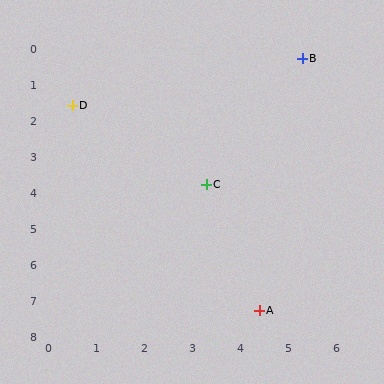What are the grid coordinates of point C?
Point C is at approximately (3.3, 3.8).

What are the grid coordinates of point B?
Point B is at approximately (5.3, 0.3).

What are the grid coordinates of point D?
Point D is at approximately (0.5, 1.6).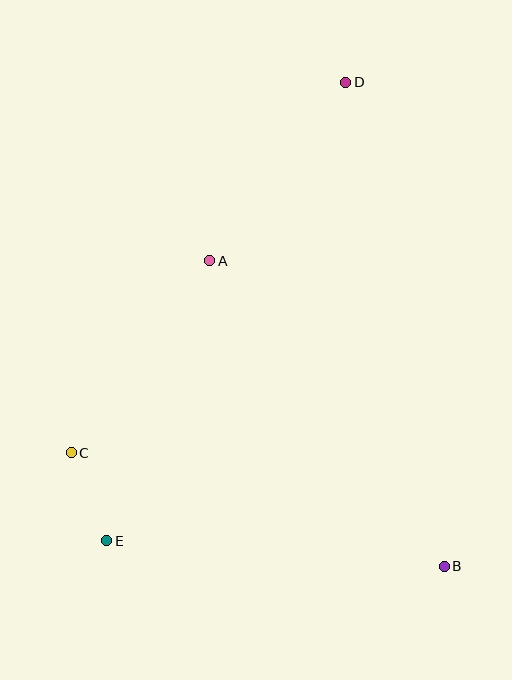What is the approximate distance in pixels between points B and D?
The distance between B and D is approximately 494 pixels.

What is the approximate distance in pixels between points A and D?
The distance between A and D is approximately 224 pixels.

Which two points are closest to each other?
Points C and E are closest to each other.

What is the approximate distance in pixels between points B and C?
The distance between B and C is approximately 390 pixels.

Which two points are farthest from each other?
Points D and E are farthest from each other.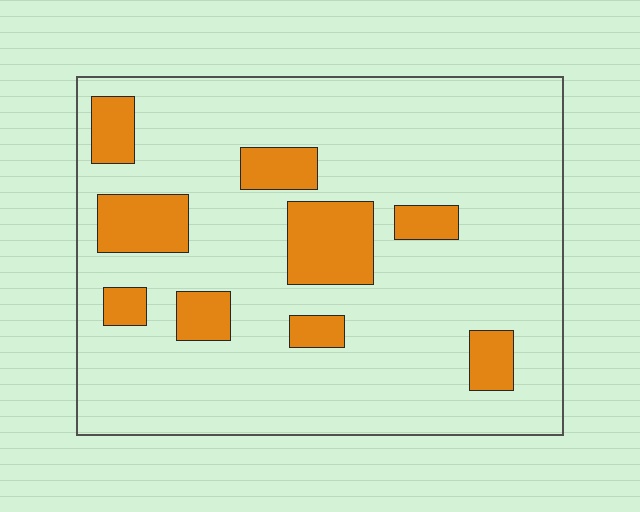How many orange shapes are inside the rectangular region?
9.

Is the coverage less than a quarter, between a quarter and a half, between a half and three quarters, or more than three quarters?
Less than a quarter.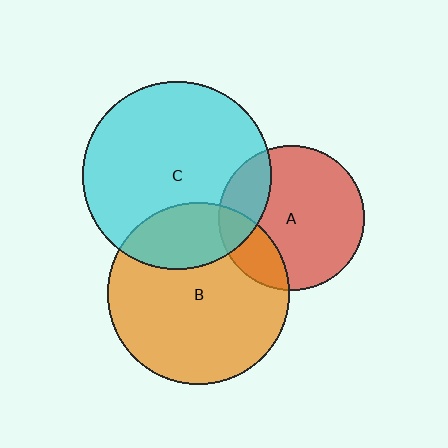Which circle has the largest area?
Circle C (cyan).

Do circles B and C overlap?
Yes.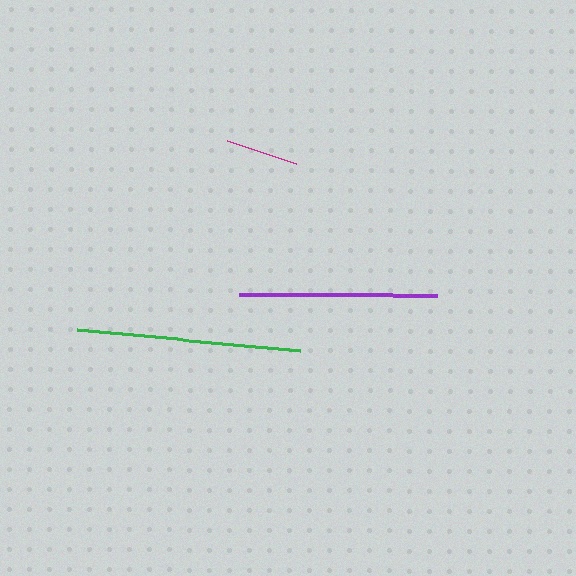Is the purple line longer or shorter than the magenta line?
The purple line is longer than the magenta line.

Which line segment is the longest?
The green line is the longest at approximately 223 pixels.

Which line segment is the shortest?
The magenta line is the shortest at approximately 73 pixels.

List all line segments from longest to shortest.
From longest to shortest: green, purple, magenta.